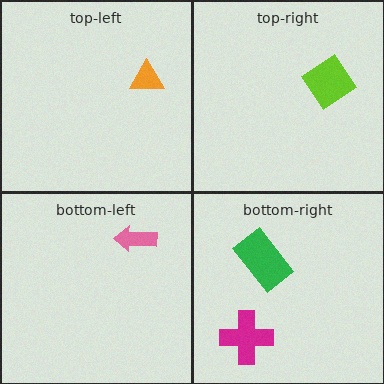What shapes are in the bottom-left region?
The pink arrow.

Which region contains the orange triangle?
The top-left region.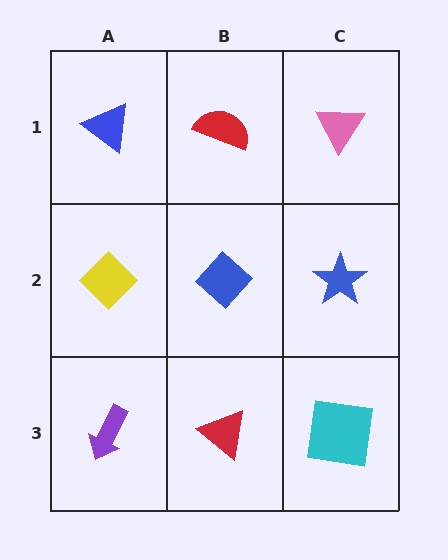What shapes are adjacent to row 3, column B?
A blue diamond (row 2, column B), a purple arrow (row 3, column A), a cyan square (row 3, column C).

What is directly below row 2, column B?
A red triangle.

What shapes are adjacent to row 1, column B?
A blue diamond (row 2, column B), a blue triangle (row 1, column A), a pink triangle (row 1, column C).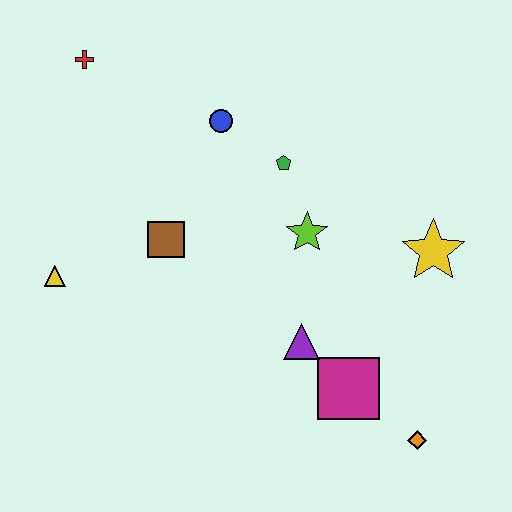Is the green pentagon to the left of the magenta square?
Yes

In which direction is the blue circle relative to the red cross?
The blue circle is to the right of the red cross.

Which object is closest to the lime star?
The green pentagon is closest to the lime star.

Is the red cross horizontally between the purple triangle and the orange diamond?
No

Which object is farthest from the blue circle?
The orange diamond is farthest from the blue circle.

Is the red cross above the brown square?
Yes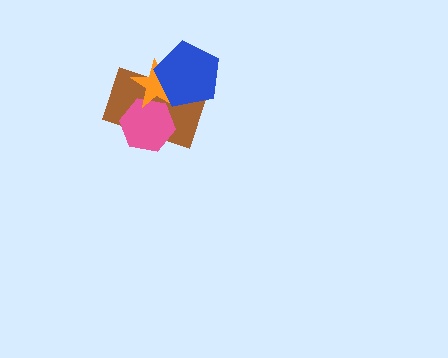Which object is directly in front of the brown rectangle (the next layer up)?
The pink hexagon is directly in front of the brown rectangle.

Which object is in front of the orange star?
The blue pentagon is in front of the orange star.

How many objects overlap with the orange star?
3 objects overlap with the orange star.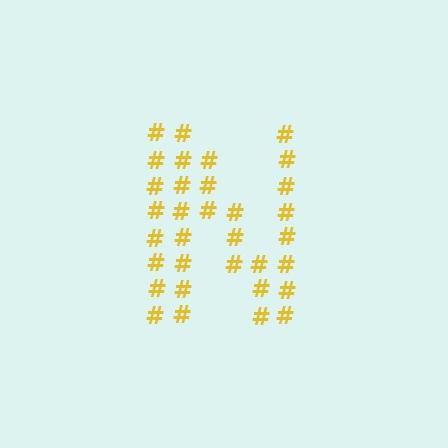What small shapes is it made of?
It is made of small hash symbols.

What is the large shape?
The large shape is the letter N.